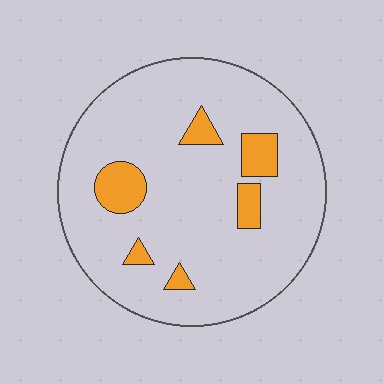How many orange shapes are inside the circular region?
6.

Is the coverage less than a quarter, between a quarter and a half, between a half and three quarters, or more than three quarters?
Less than a quarter.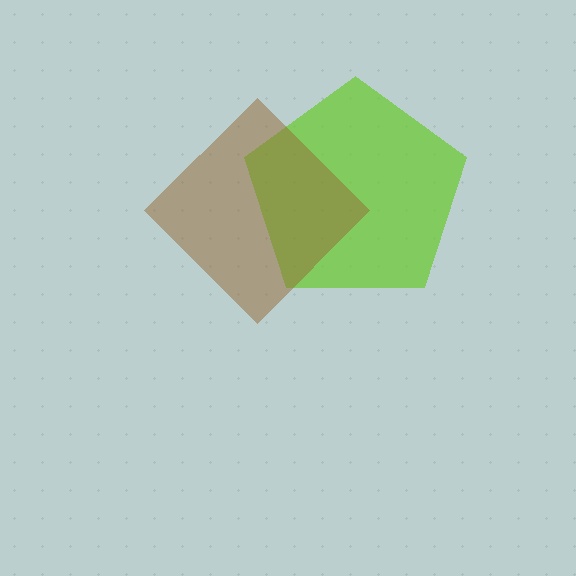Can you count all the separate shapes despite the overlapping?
Yes, there are 2 separate shapes.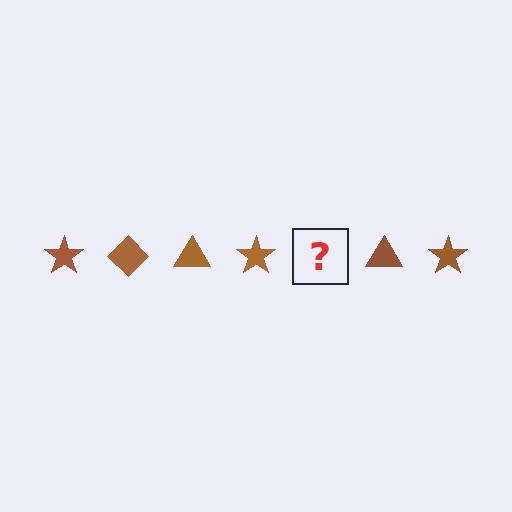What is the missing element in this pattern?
The missing element is a brown diamond.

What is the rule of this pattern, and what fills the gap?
The rule is that the pattern cycles through star, diamond, triangle shapes in brown. The gap should be filled with a brown diamond.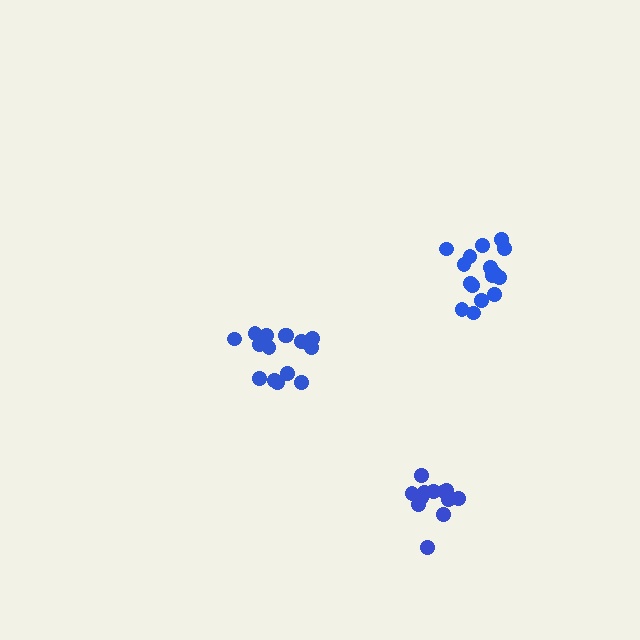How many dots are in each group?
Group 1: 13 dots, Group 2: 16 dots, Group 3: 16 dots (45 total).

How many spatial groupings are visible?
There are 3 spatial groupings.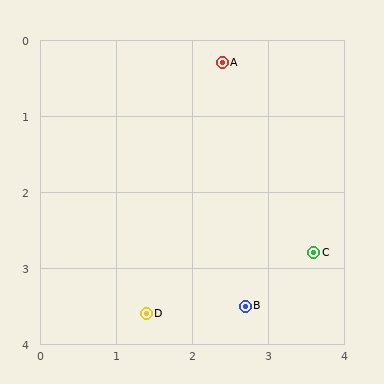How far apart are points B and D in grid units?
Points B and D are about 1.3 grid units apart.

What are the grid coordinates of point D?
Point D is at approximately (1.4, 3.6).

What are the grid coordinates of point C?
Point C is at approximately (3.6, 2.8).